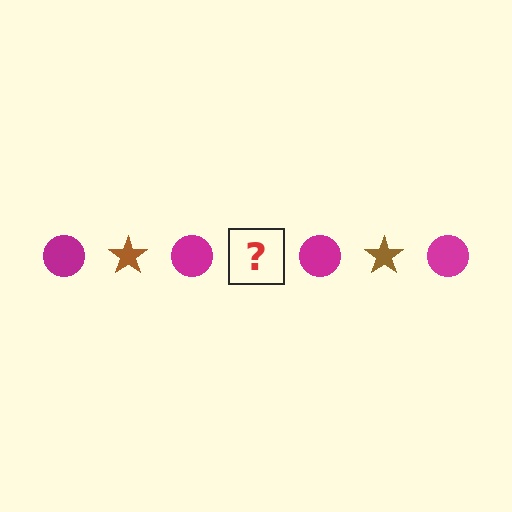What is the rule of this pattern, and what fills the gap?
The rule is that the pattern alternates between magenta circle and brown star. The gap should be filled with a brown star.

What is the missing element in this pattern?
The missing element is a brown star.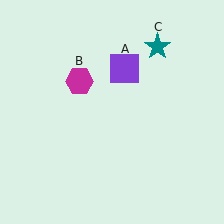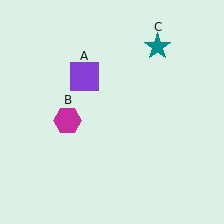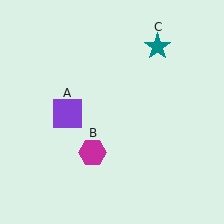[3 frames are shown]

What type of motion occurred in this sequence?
The purple square (object A), magenta hexagon (object B) rotated counterclockwise around the center of the scene.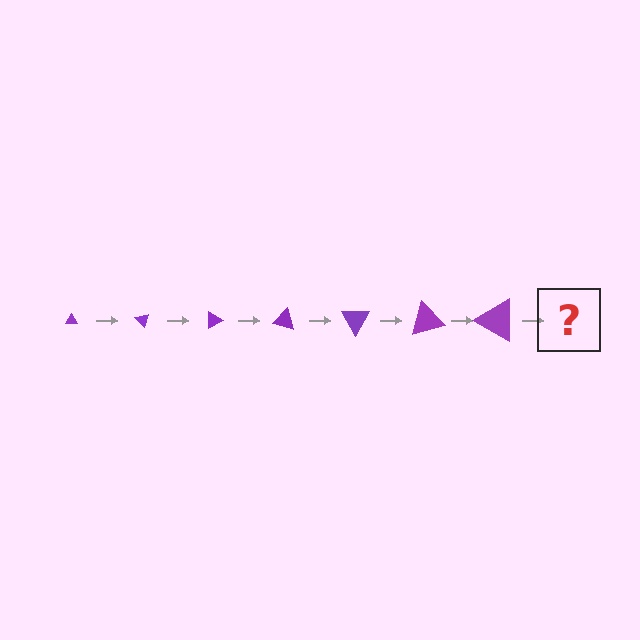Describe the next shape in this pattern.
It should be a triangle, larger than the previous one and rotated 315 degrees from the start.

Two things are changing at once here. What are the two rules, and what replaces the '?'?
The two rules are that the triangle grows larger each step and it rotates 45 degrees each step. The '?' should be a triangle, larger than the previous one and rotated 315 degrees from the start.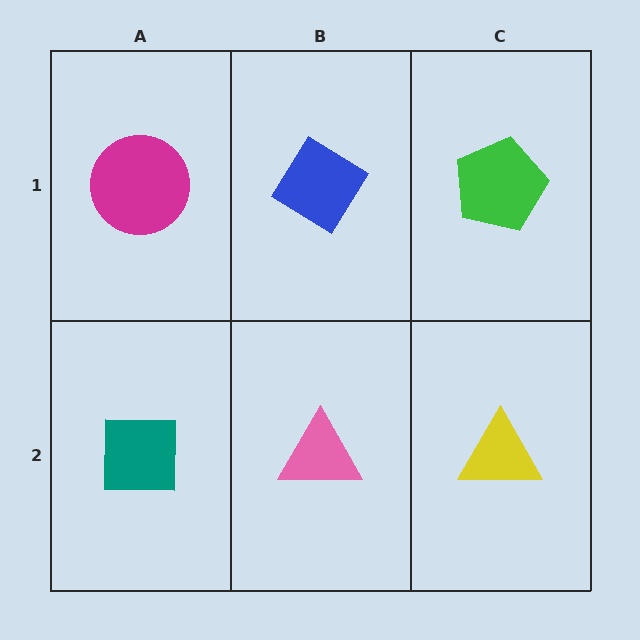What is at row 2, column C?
A yellow triangle.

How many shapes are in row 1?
3 shapes.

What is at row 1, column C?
A green pentagon.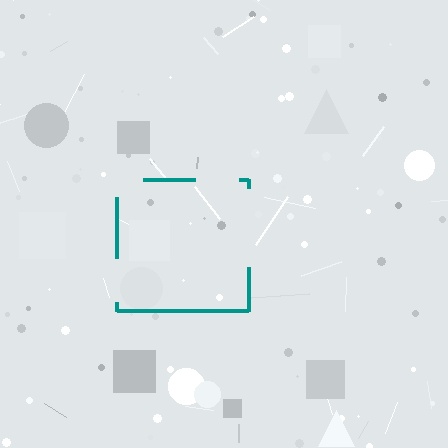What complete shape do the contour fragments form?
The contour fragments form a square.